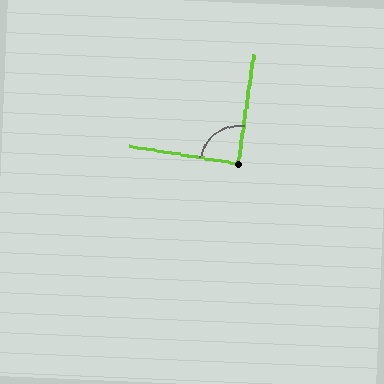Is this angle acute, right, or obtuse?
It is approximately a right angle.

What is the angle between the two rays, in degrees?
Approximately 89 degrees.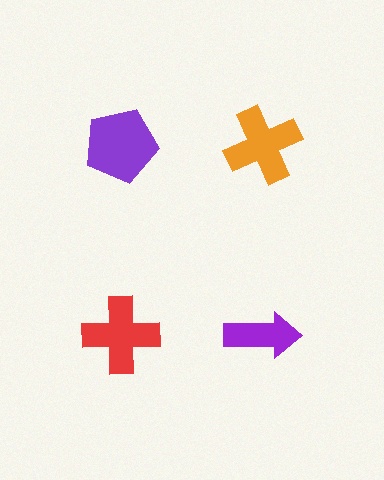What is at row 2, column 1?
A red cross.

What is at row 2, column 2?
A purple arrow.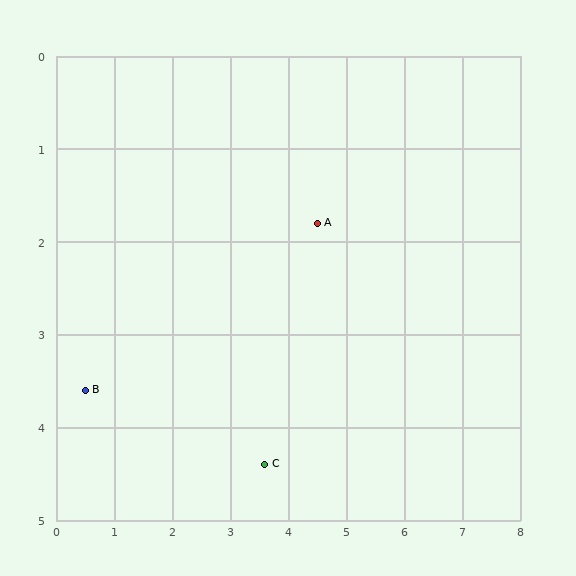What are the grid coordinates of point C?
Point C is at approximately (3.6, 4.4).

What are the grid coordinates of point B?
Point B is at approximately (0.5, 3.6).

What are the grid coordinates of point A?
Point A is at approximately (4.5, 1.8).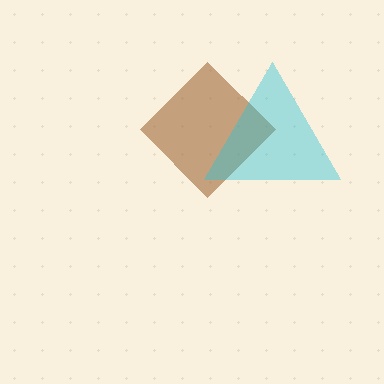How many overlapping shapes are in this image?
There are 2 overlapping shapes in the image.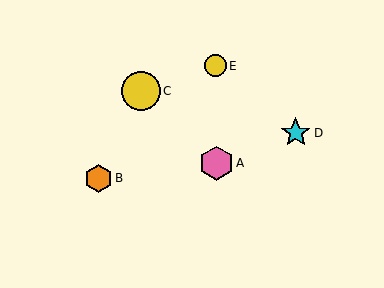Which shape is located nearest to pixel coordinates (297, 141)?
The cyan star (labeled D) at (296, 133) is nearest to that location.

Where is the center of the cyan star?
The center of the cyan star is at (296, 133).